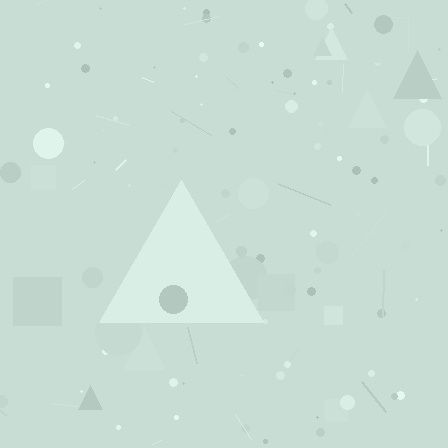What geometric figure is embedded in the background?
A triangle is embedded in the background.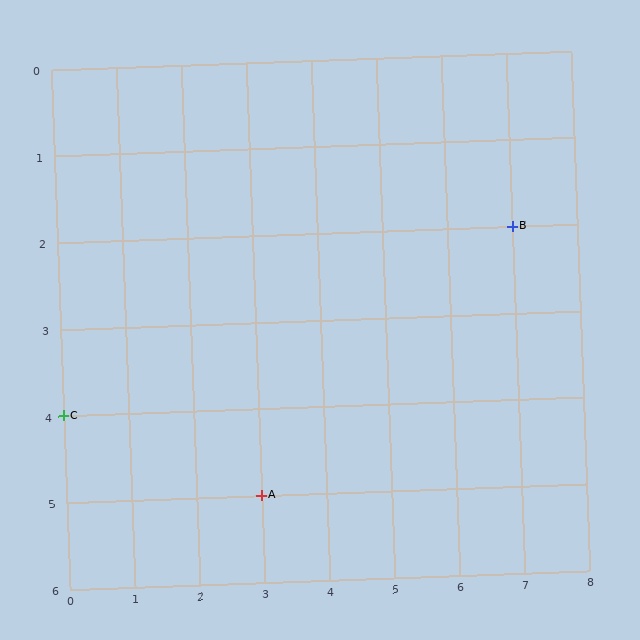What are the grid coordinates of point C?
Point C is at grid coordinates (0, 4).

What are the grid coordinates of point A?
Point A is at grid coordinates (3, 5).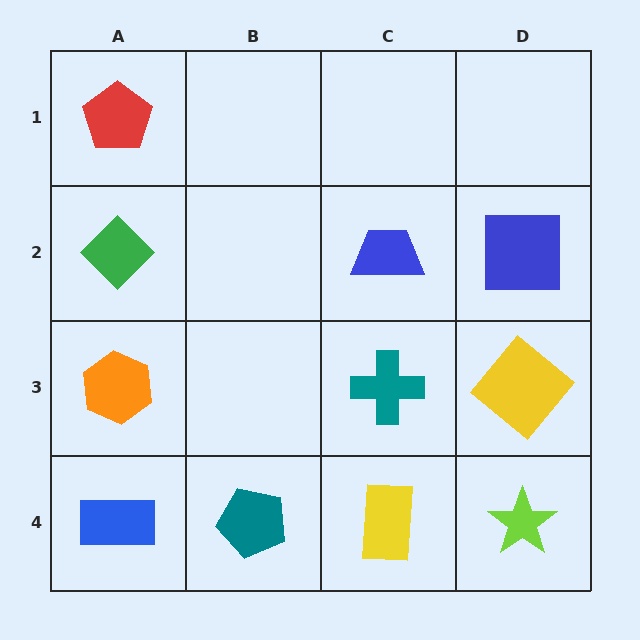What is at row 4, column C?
A yellow rectangle.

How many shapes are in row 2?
3 shapes.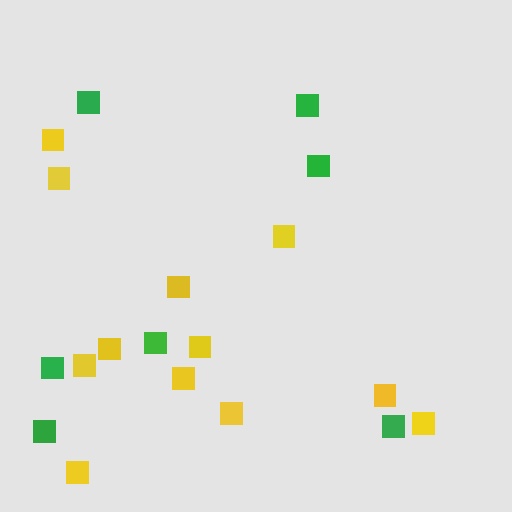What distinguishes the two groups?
There are 2 groups: one group of yellow squares (12) and one group of green squares (7).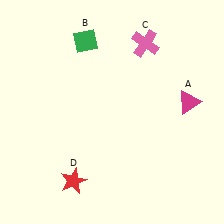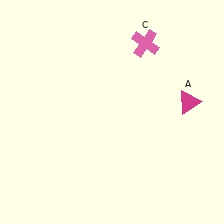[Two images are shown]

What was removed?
The green diamond (B), the red star (D) were removed in Image 2.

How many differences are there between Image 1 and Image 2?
There are 2 differences between the two images.